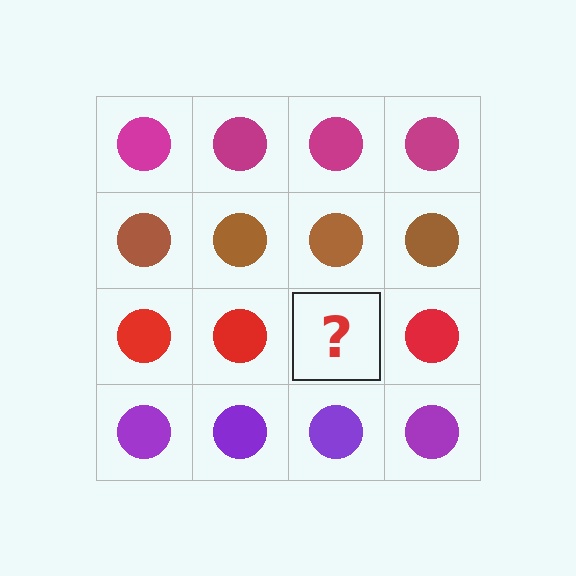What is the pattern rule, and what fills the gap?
The rule is that each row has a consistent color. The gap should be filled with a red circle.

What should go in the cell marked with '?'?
The missing cell should contain a red circle.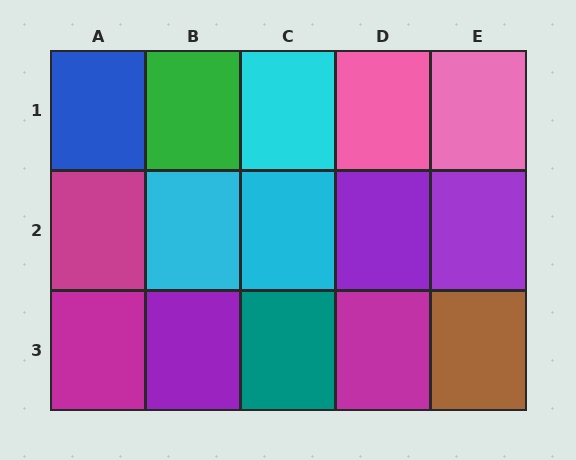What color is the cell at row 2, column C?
Cyan.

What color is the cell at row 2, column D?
Purple.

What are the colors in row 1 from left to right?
Blue, green, cyan, pink, pink.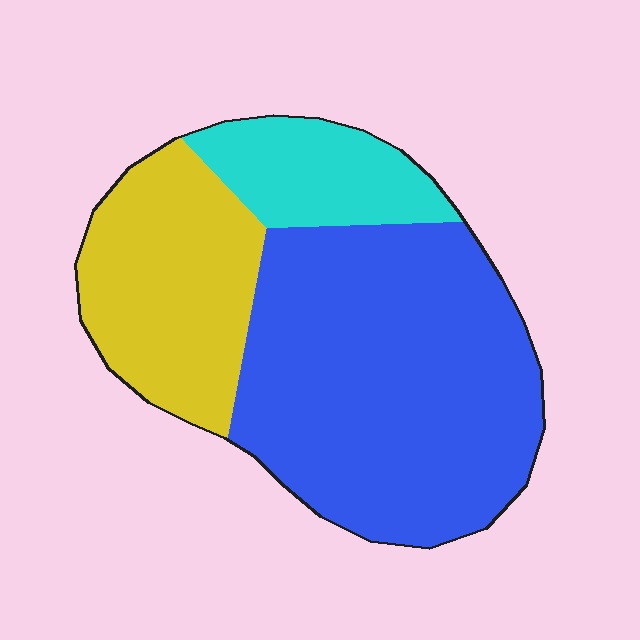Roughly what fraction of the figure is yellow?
Yellow takes up about one quarter (1/4) of the figure.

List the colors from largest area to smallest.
From largest to smallest: blue, yellow, cyan.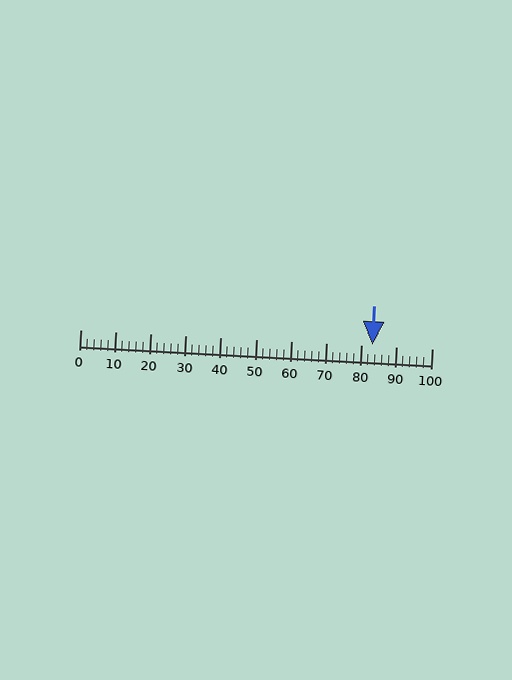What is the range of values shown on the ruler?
The ruler shows values from 0 to 100.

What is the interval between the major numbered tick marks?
The major tick marks are spaced 10 units apart.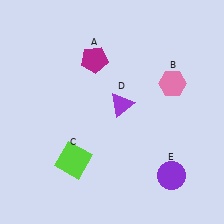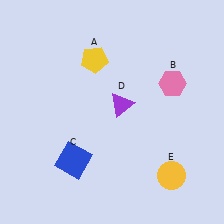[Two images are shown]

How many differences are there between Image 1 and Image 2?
There are 3 differences between the two images.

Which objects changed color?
A changed from magenta to yellow. C changed from lime to blue. E changed from purple to yellow.